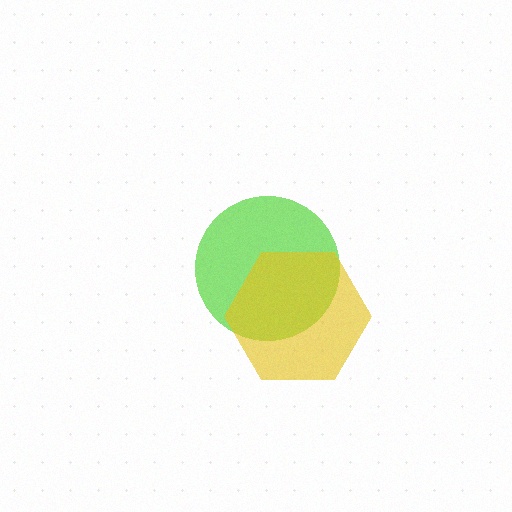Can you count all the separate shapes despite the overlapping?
Yes, there are 2 separate shapes.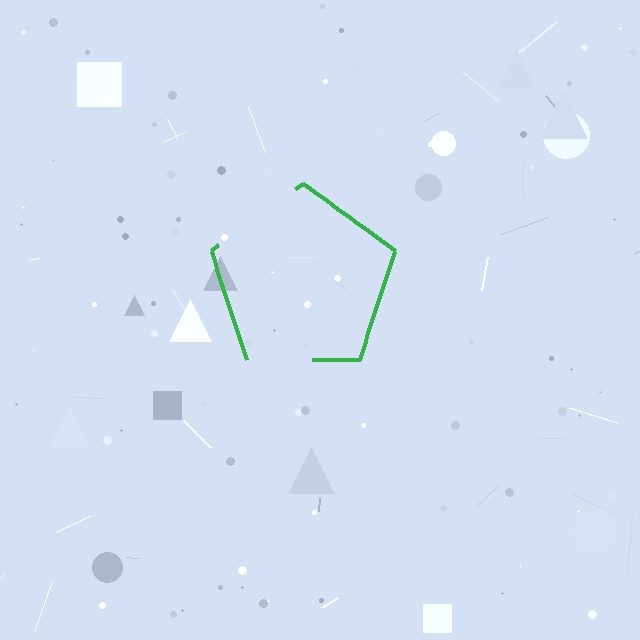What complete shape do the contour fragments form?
The contour fragments form a pentagon.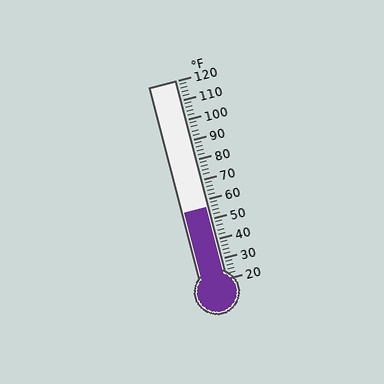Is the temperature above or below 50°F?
The temperature is above 50°F.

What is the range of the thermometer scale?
The thermometer scale ranges from 20°F to 120°F.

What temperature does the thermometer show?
The thermometer shows approximately 56°F.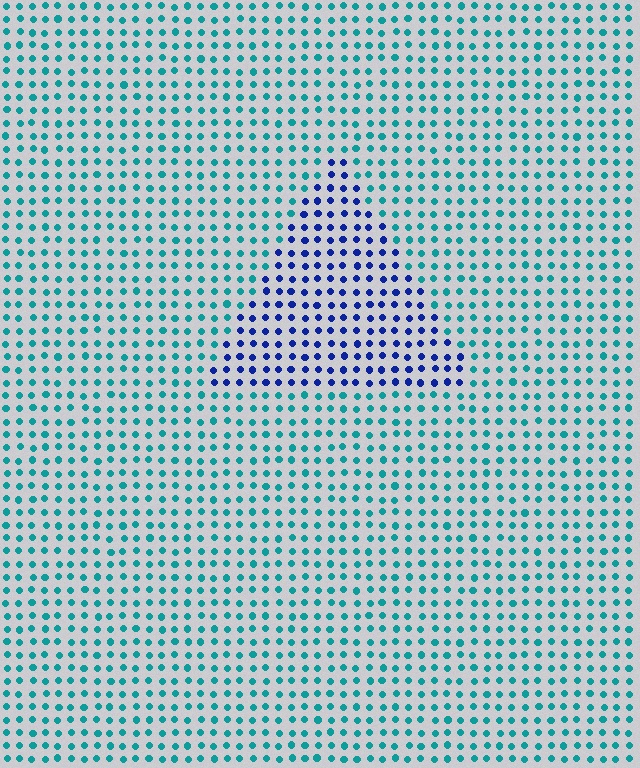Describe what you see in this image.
The image is filled with small teal elements in a uniform arrangement. A triangle-shaped region is visible where the elements are tinted to a slightly different hue, forming a subtle color boundary.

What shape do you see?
I see a triangle.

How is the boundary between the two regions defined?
The boundary is defined purely by a slight shift in hue (about 52 degrees). Spacing, size, and orientation are identical on both sides.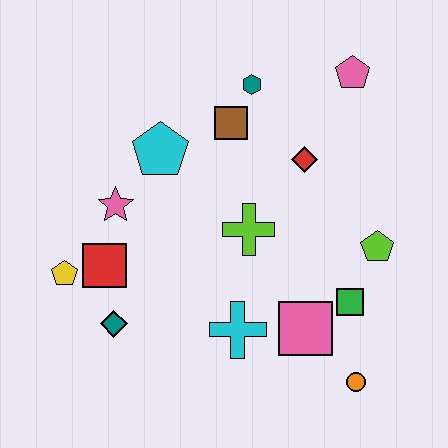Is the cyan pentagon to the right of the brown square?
No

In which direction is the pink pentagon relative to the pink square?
The pink pentagon is above the pink square.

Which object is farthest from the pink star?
The orange circle is farthest from the pink star.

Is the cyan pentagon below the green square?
No